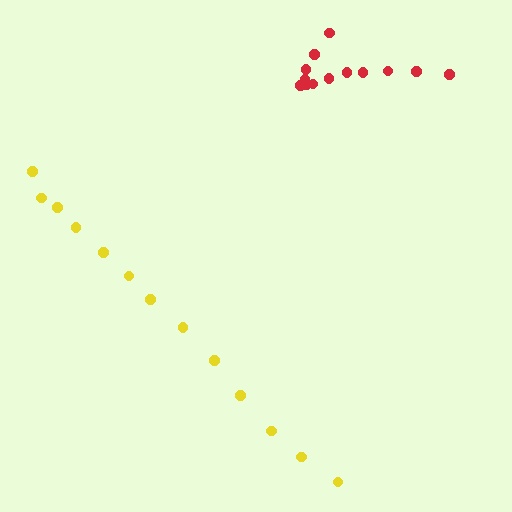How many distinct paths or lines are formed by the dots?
There are 2 distinct paths.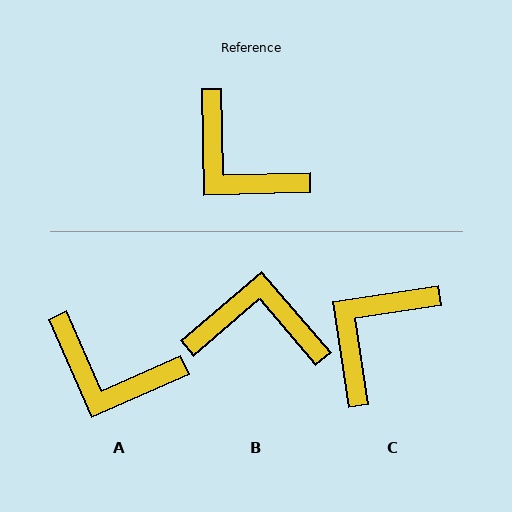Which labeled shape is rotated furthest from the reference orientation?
B, about 141 degrees away.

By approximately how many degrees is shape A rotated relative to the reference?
Approximately 22 degrees counter-clockwise.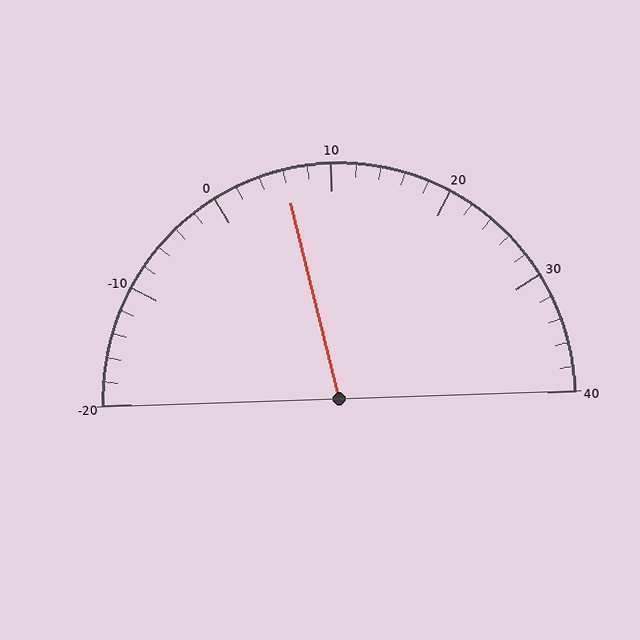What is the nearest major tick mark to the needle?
The nearest major tick mark is 10.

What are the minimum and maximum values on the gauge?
The gauge ranges from -20 to 40.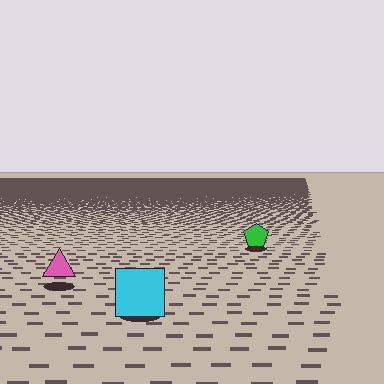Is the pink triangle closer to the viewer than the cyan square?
No. The cyan square is closer — you can tell from the texture gradient: the ground texture is coarser near it.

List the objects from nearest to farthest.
From nearest to farthest: the cyan square, the pink triangle, the green pentagon.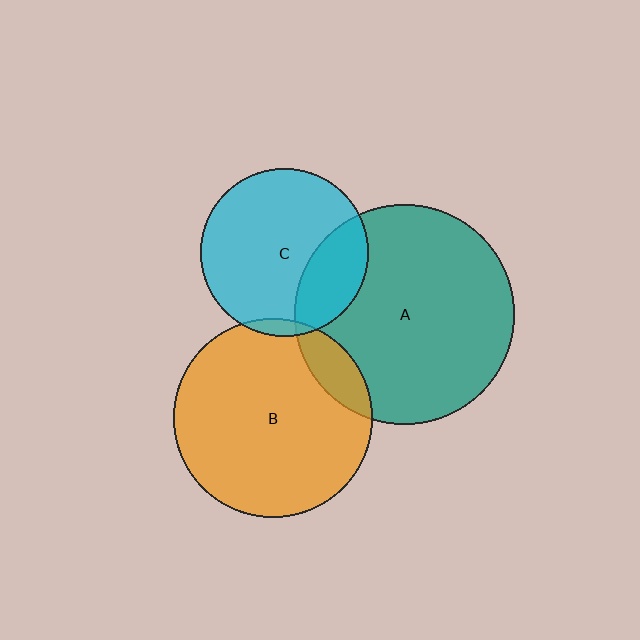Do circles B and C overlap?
Yes.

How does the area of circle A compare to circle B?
Approximately 1.2 times.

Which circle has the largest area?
Circle A (teal).